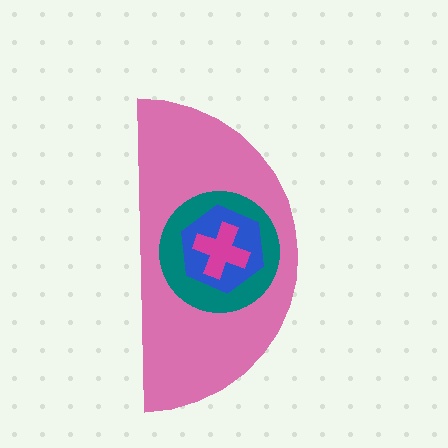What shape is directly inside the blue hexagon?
The magenta cross.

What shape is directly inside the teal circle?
The blue hexagon.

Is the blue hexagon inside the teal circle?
Yes.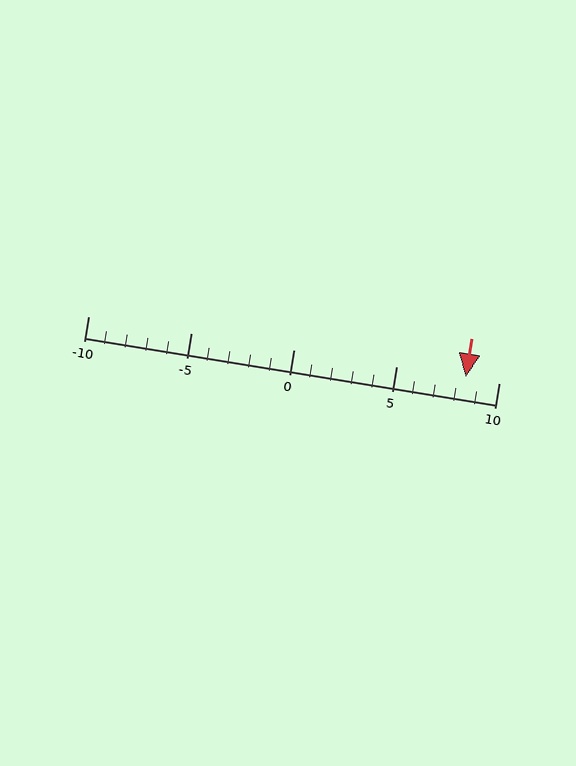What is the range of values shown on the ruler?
The ruler shows values from -10 to 10.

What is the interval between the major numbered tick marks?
The major tick marks are spaced 5 units apart.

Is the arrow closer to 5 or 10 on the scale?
The arrow is closer to 10.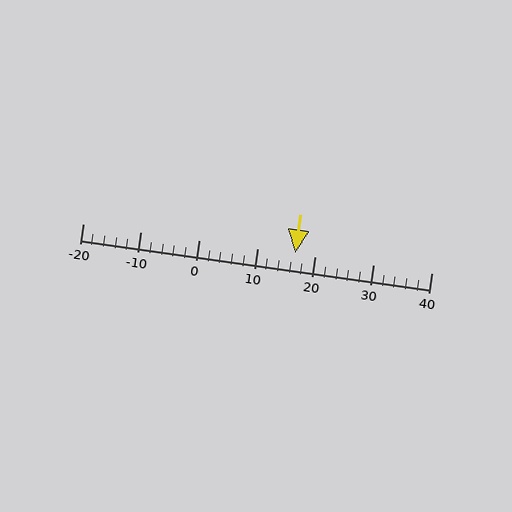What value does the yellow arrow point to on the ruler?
The yellow arrow points to approximately 17.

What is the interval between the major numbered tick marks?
The major tick marks are spaced 10 units apart.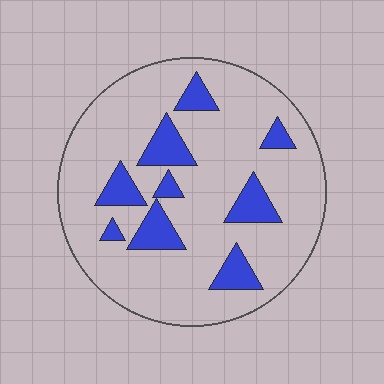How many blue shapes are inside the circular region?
9.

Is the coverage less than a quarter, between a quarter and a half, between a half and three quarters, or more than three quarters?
Less than a quarter.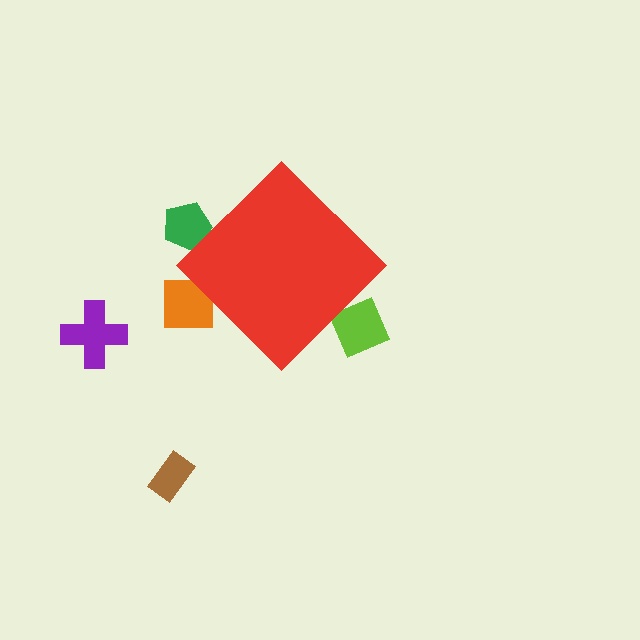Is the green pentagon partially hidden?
Yes, the green pentagon is partially hidden behind the red diamond.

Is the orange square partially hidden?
Yes, the orange square is partially hidden behind the red diamond.